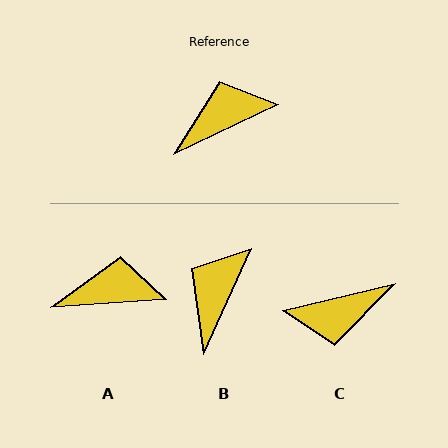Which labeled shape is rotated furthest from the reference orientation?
C, about 168 degrees away.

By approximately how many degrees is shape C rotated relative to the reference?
Approximately 168 degrees counter-clockwise.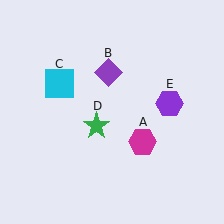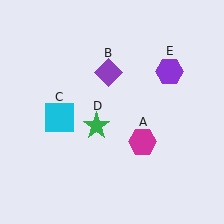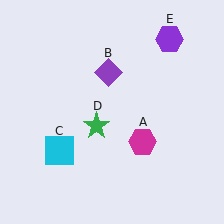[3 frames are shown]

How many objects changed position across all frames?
2 objects changed position: cyan square (object C), purple hexagon (object E).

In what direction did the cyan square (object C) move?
The cyan square (object C) moved down.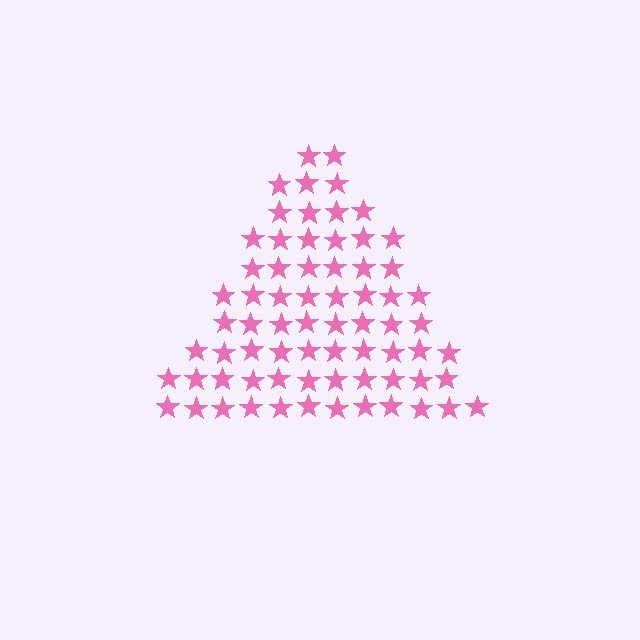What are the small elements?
The small elements are stars.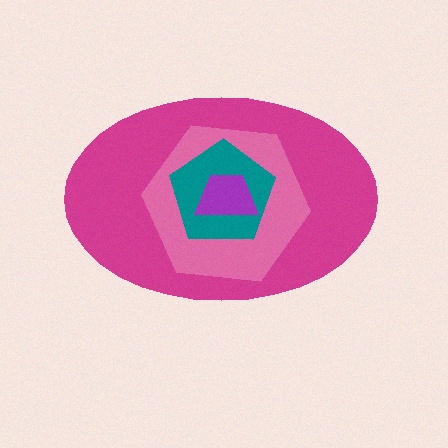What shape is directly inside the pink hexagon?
The teal pentagon.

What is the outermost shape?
The magenta ellipse.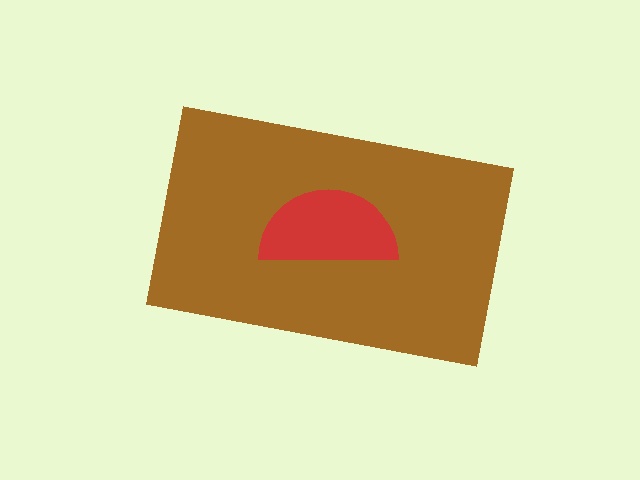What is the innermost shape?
The red semicircle.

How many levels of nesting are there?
2.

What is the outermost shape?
The brown rectangle.